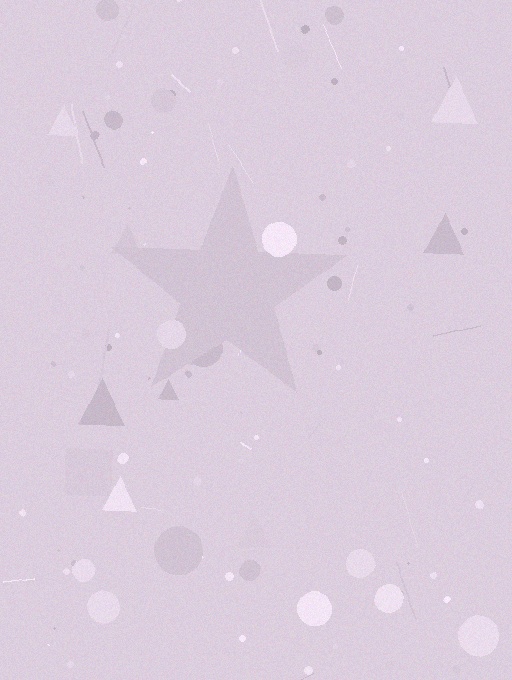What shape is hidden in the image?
A star is hidden in the image.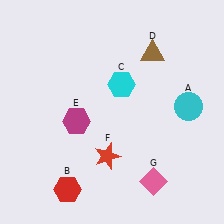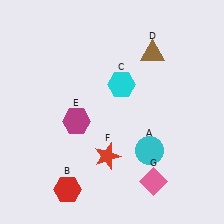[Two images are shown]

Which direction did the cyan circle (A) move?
The cyan circle (A) moved down.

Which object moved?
The cyan circle (A) moved down.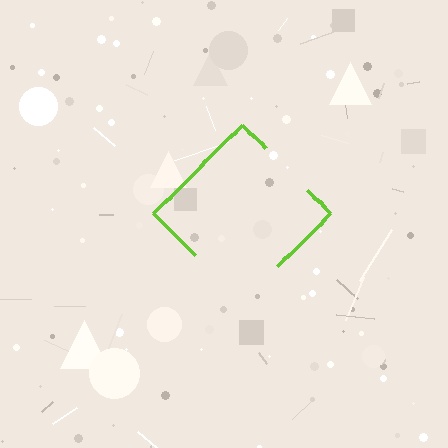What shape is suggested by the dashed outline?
The dashed outline suggests a diamond.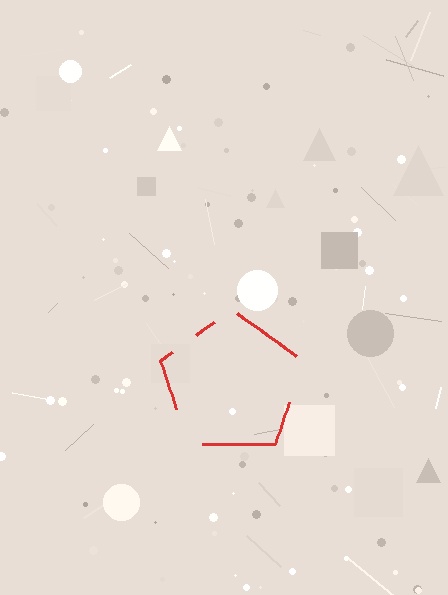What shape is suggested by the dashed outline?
The dashed outline suggests a pentagon.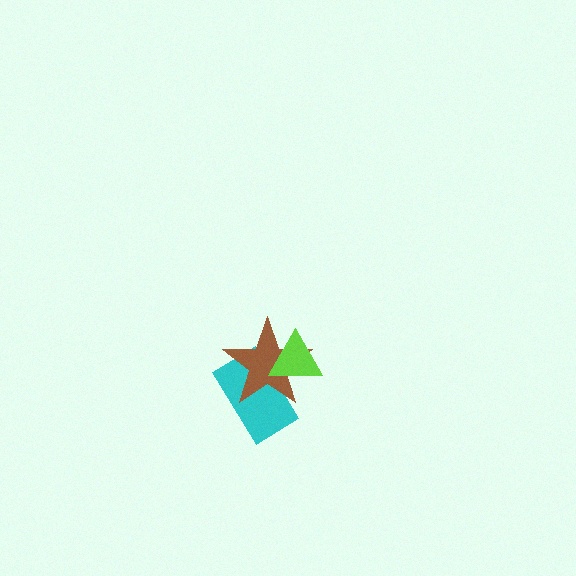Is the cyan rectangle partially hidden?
Yes, it is partially covered by another shape.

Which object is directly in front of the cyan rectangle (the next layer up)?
The brown star is directly in front of the cyan rectangle.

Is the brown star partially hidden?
Yes, it is partially covered by another shape.